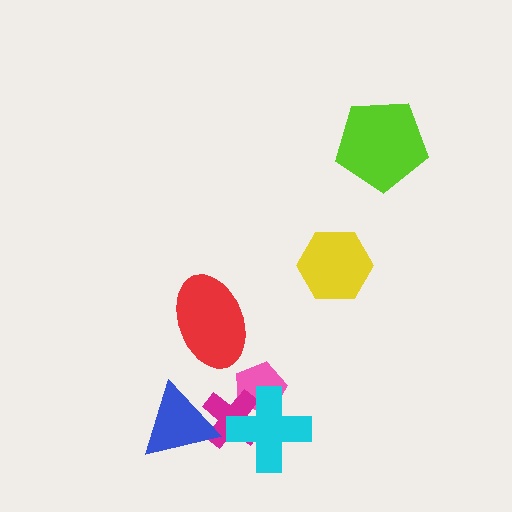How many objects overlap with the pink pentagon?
2 objects overlap with the pink pentagon.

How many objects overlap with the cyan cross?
2 objects overlap with the cyan cross.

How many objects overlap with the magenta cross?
3 objects overlap with the magenta cross.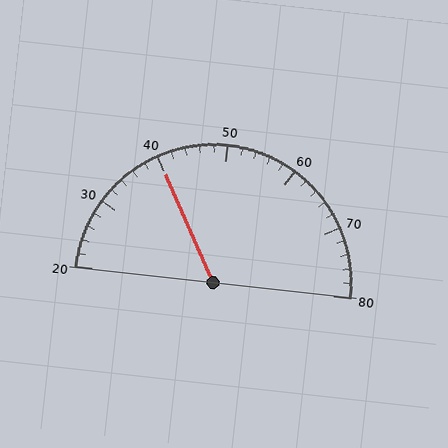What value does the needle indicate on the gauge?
The needle indicates approximately 40.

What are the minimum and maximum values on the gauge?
The gauge ranges from 20 to 80.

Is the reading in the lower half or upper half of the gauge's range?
The reading is in the lower half of the range (20 to 80).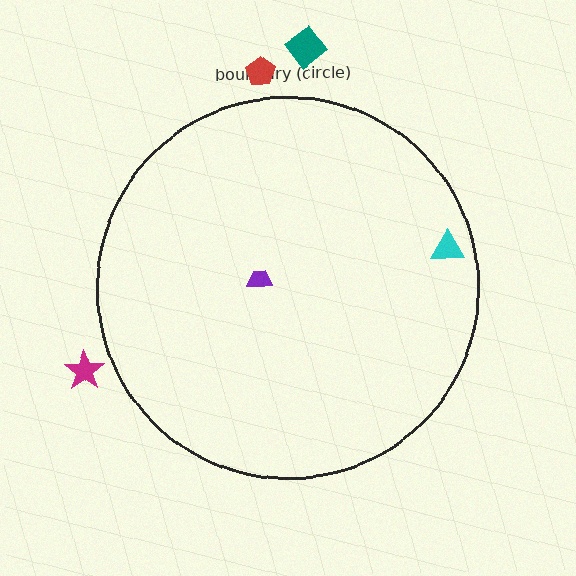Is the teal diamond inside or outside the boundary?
Outside.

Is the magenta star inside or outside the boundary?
Outside.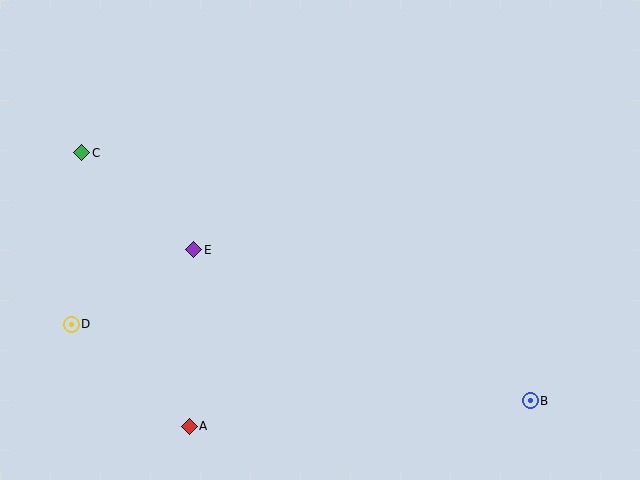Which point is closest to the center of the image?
Point E at (194, 250) is closest to the center.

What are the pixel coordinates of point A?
Point A is at (189, 426).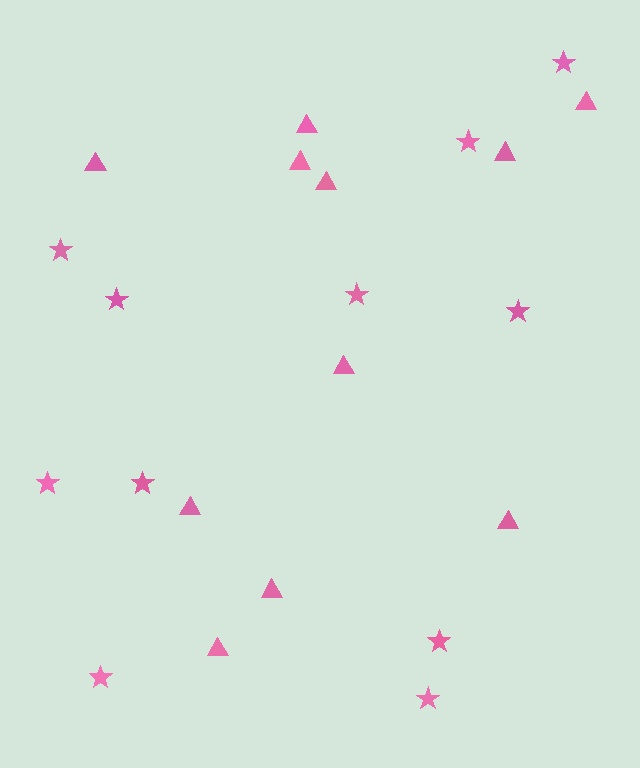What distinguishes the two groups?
There are 2 groups: one group of stars (11) and one group of triangles (11).